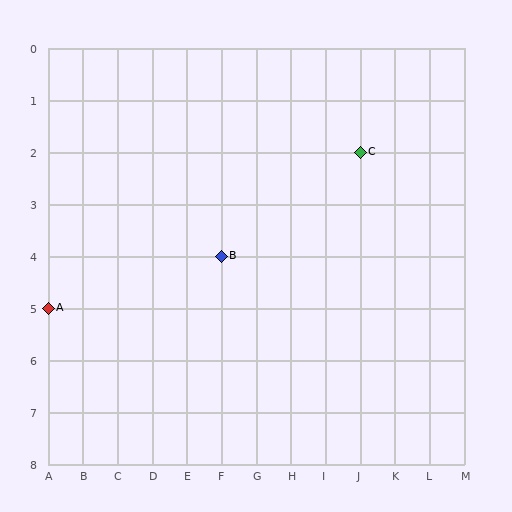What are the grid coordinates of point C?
Point C is at grid coordinates (J, 2).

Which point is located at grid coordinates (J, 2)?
Point C is at (J, 2).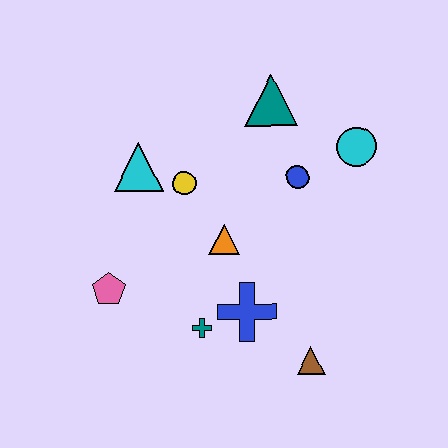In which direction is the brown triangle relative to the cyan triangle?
The brown triangle is below the cyan triangle.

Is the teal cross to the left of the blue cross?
Yes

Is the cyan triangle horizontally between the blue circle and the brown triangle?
No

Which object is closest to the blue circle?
The cyan circle is closest to the blue circle.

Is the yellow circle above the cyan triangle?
No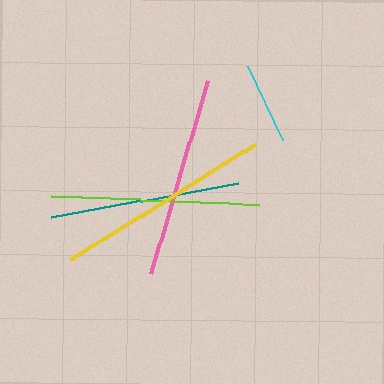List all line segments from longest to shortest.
From longest to shortest: yellow, lime, pink, teal, cyan.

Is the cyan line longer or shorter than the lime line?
The lime line is longer than the cyan line.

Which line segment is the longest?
The yellow line is the longest at approximately 218 pixels.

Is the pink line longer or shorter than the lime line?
The lime line is longer than the pink line.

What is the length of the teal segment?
The teal segment is approximately 190 pixels long.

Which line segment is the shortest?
The cyan line is the shortest at approximately 82 pixels.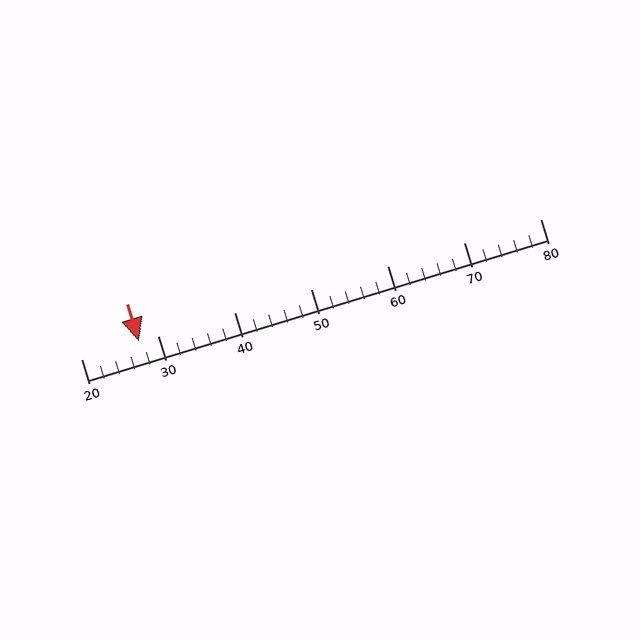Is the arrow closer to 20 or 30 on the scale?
The arrow is closer to 30.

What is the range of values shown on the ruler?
The ruler shows values from 20 to 80.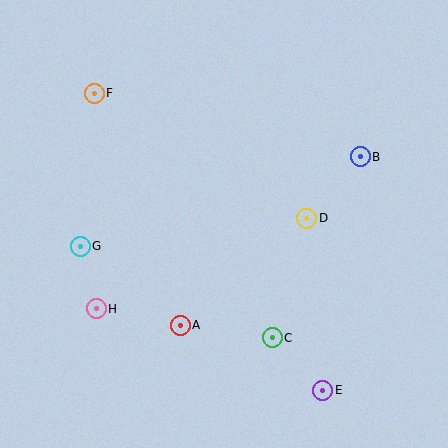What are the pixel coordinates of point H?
Point H is at (96, 309).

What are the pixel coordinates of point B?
Point B is at (360, 157).